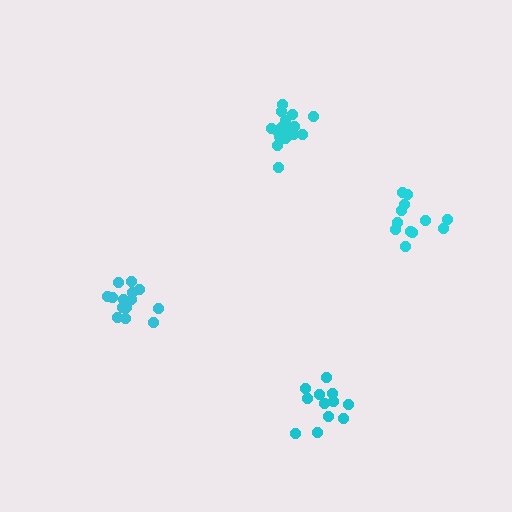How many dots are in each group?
Group 1: 17 dots, Group 2: 14 dots, Group 3: 12 dots, Group 4: 12 dots (55 total).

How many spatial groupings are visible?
There are 4 spatial groupings.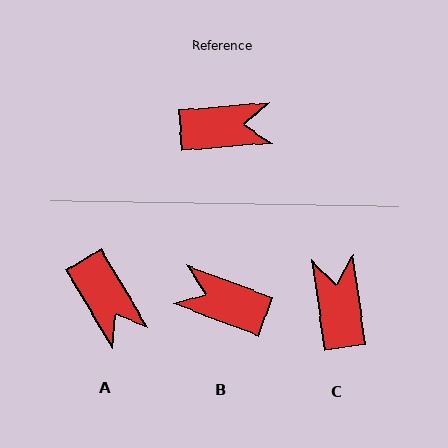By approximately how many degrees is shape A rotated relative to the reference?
Approximately 63 degrees clockwise.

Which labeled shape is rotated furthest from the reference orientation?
B, about 155 degrees away.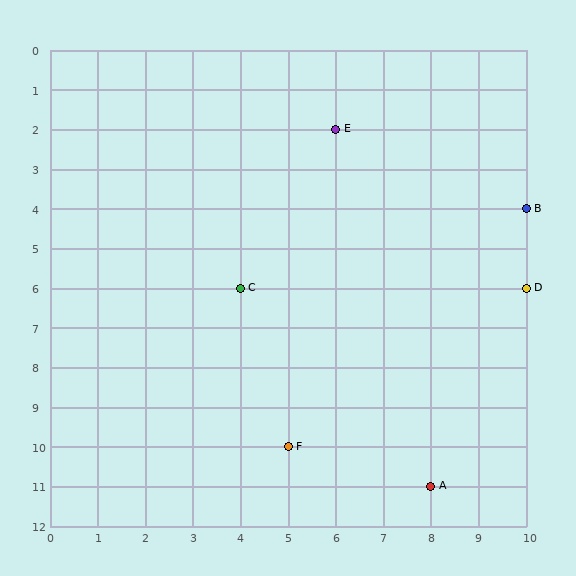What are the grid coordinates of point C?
Point C is at grid coordinates (4, 6).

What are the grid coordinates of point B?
Point B is at grid coordinates (10, 4).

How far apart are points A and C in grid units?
Points A and C are 4 columns and 5 rows apart (about 6.4 grid units diagonally).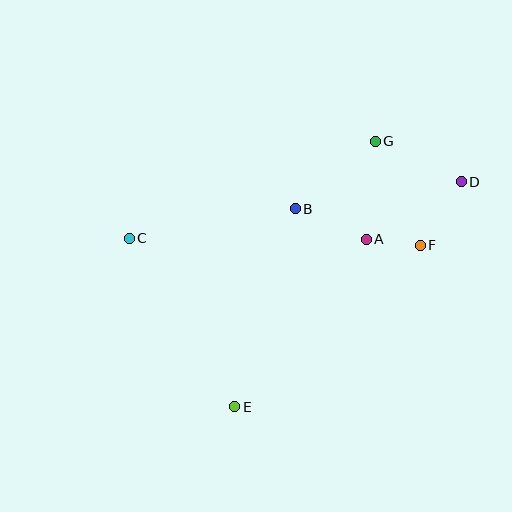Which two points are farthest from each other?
Points C and D are farthest from each other.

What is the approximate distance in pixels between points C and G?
The distance between C and G is approximately 265 pixels.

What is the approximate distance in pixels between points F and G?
The distance between F and G is approximately 113 pixels.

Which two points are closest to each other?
Points A and F are closest to each other.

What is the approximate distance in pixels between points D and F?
The distance between D and F is approximately 76 pixels.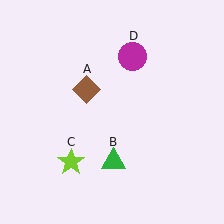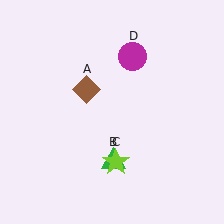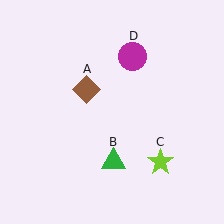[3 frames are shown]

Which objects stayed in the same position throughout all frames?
Brown diamond (object A) and green triangle (object B) and magenta circle (object D) remained stationary.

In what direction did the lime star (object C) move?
The lime star (object C) moved right.